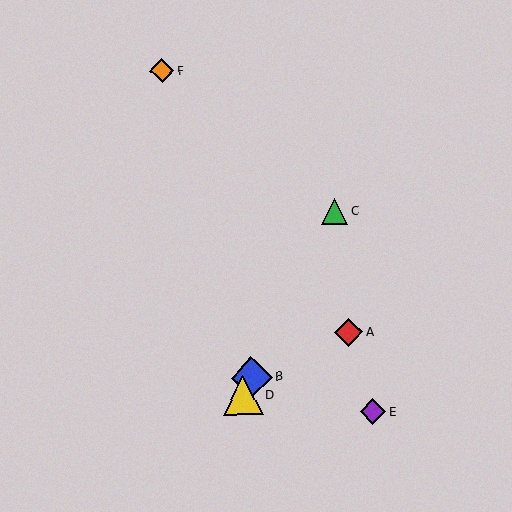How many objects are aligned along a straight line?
3 objects (B, C, D) are aligned along a straight line.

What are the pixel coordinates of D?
Object D is at (243, 396).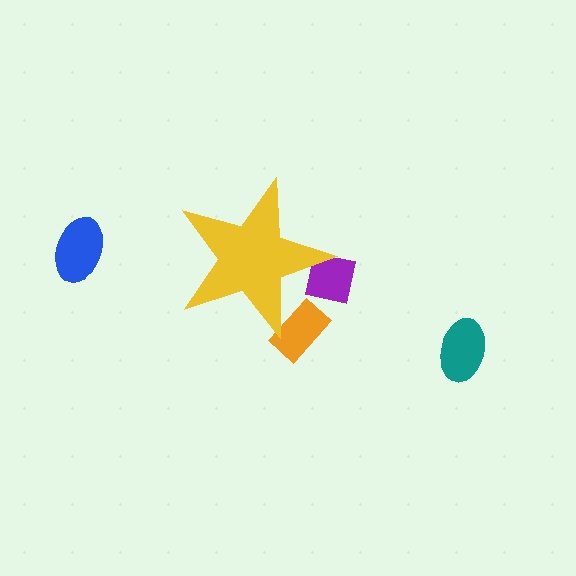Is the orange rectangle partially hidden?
Yes, the orange rectangle is partially hidden behind the yellow star.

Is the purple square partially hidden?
Yes, the purple square is partially hidden behind the yellow star.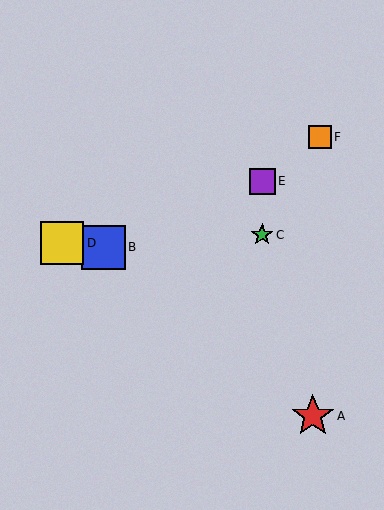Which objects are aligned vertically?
Objects C, E are aligned vertically.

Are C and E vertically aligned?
Yes, both are at x≈262.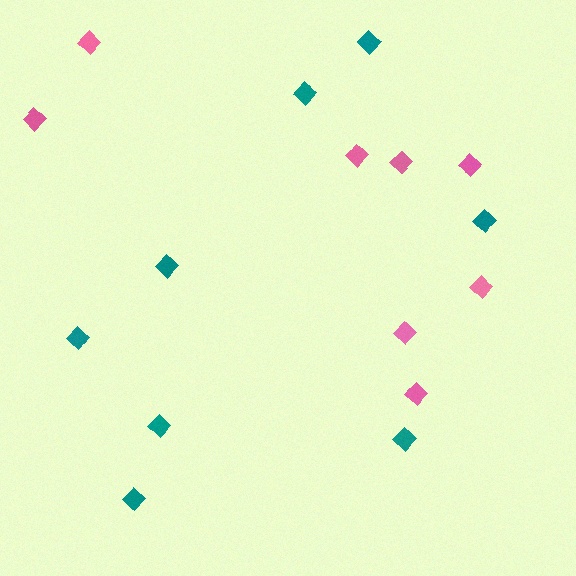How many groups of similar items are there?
There are 2 groups: one group of pink diamonds (8) and one group of teal diamonds (8).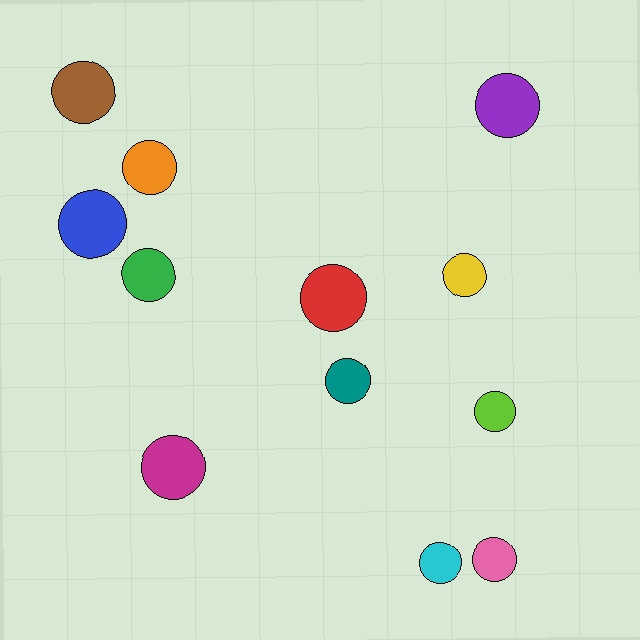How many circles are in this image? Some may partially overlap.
There are 12 circles.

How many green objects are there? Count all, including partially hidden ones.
There is 1 green object.